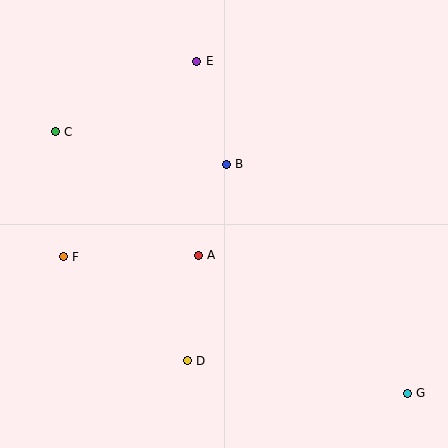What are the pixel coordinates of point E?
Point E is at (197, 61).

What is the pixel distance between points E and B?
The distance between E and B is 107 pixels.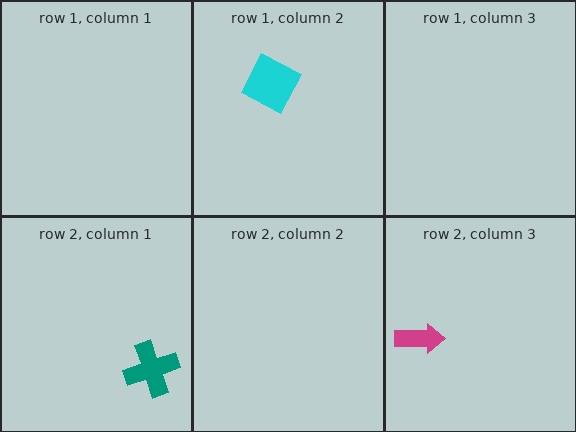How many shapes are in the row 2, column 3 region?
1.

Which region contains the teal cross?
The row 2, column 1 region.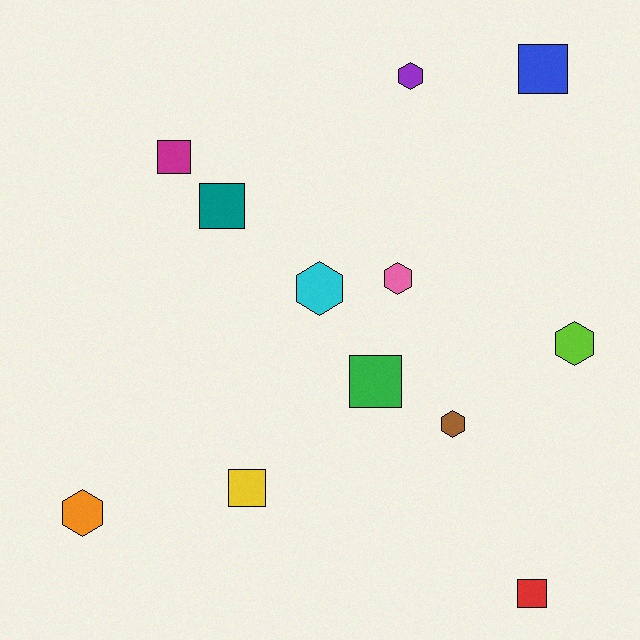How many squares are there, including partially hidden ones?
There are 6 squares.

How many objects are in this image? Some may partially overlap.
There are 12 objects.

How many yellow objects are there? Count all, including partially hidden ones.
There is 1 yellow object.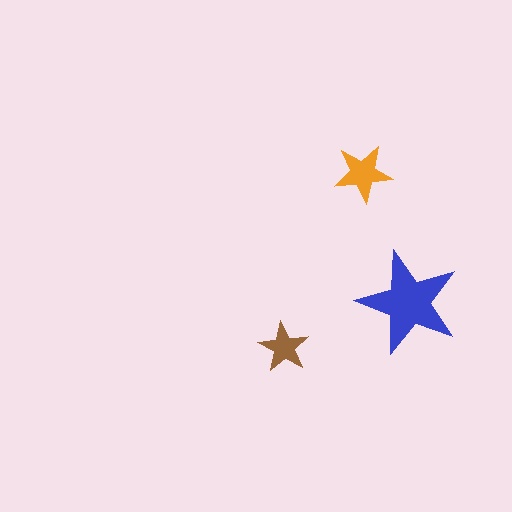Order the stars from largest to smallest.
the blue one, the orange one, the brown one.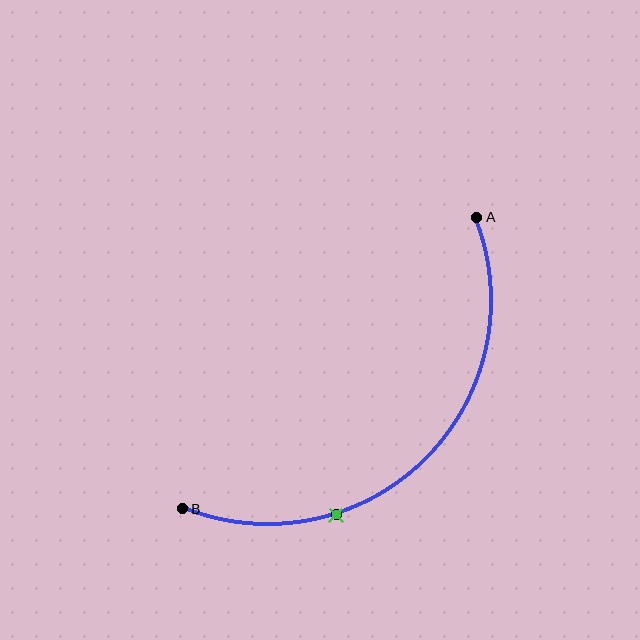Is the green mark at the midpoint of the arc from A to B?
No. The green mark lies on the arc but is closer to endpoint B. The arc midpoint would be at the point on the curve equidistant along the arc from both A and B.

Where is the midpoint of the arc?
The arc midpoint is the point on the curve farthest from the straight line joining A and B. It sits below and to the right of that line.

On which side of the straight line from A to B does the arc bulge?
The arc bulges below and to the right of the straight line connecting A and B.